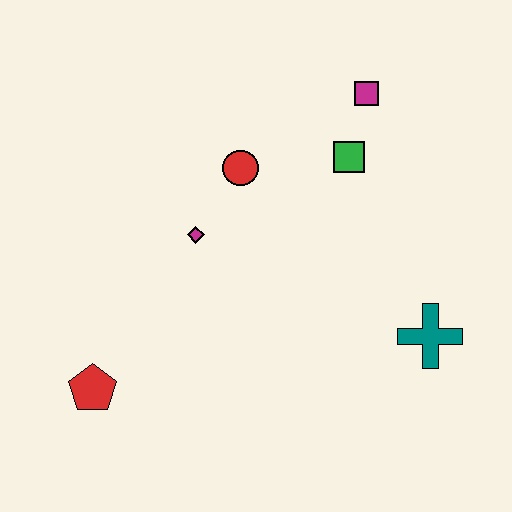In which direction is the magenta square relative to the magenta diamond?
The magenta square is to the right of the magenta diamond.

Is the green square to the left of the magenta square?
Yes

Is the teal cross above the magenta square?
No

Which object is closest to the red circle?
The magenta diamond is closest to the red circle.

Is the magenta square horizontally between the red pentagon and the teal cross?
Yes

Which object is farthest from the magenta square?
The red pentagon is farthest from the magenta square.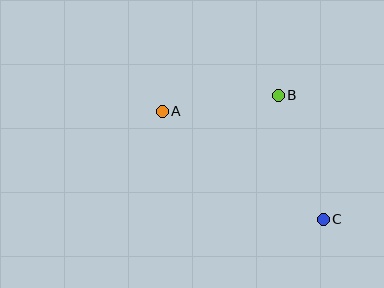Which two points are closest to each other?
Points A and B are closest to each other.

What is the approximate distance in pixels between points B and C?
The distance between B and C is approximately 132 pixels.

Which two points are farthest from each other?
Points A and C are farthest from each other.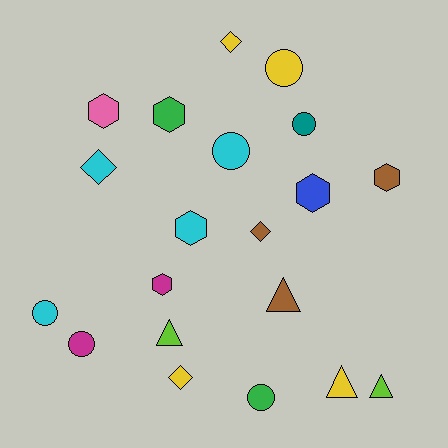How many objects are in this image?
There are 20 objects.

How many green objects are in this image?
There are 2 green objects.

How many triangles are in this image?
There are 4 triangles.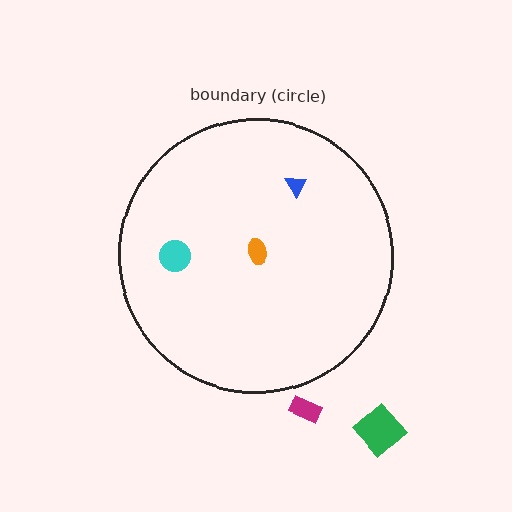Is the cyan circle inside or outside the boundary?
Inside.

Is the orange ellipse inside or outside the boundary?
Inside.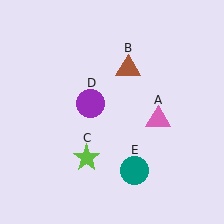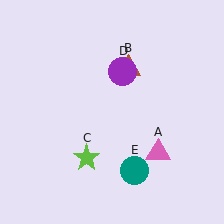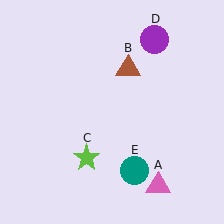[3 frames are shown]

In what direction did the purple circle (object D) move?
The purple circle (object D) moved up and to the right.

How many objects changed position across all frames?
2 objects changed position: pink triangle (object A), purple circle (object D).